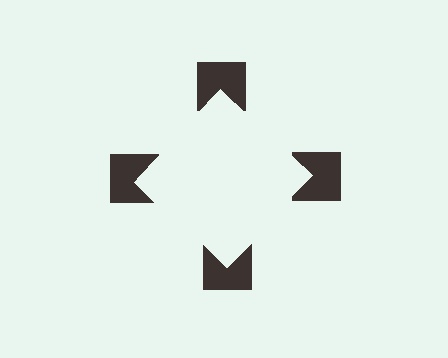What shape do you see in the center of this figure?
An illusory square — its edges are inferred from the aligned wedge cuts in the notched squares, not physically drawn.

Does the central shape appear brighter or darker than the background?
It typically appears slightly brighter than the background, even though no actual brightness change is drawn.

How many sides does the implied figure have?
4 sides.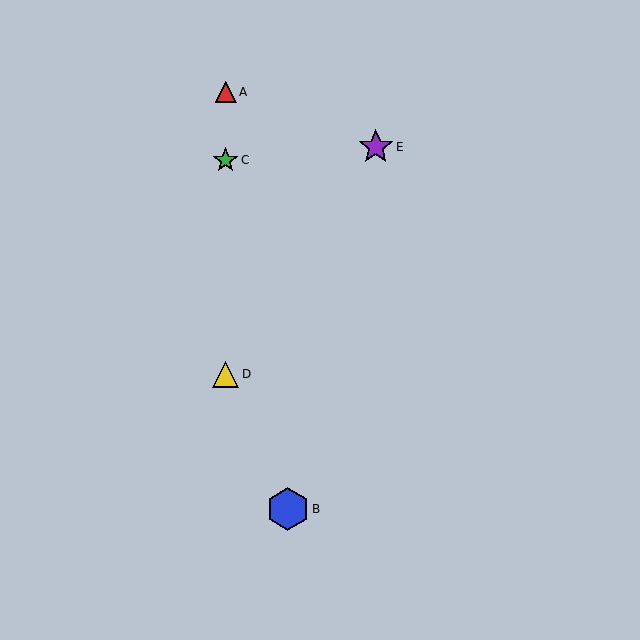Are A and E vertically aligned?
No, A is at x≈226 and E is at x≈376.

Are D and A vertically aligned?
Yes, both are at x≈226.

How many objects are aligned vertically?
3 objects (A, C, D) are aligned vertically.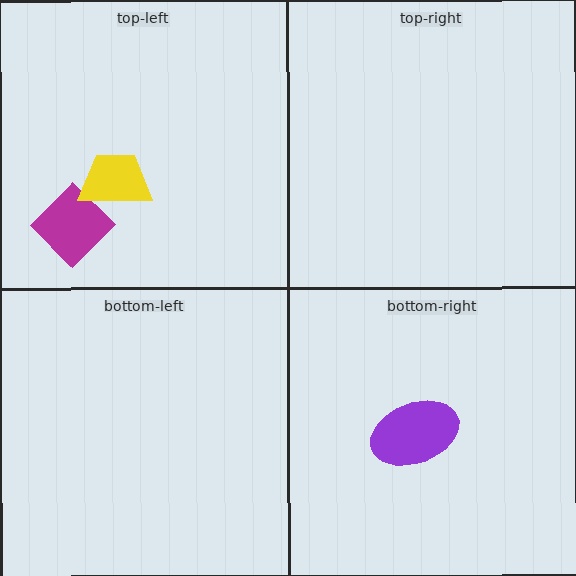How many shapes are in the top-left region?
2.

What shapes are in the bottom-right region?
The purple ellipse.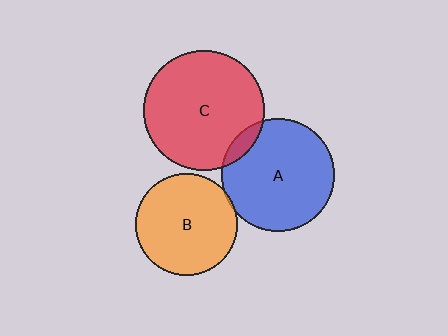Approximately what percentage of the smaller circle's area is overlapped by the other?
Approximately 10%.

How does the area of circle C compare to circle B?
Approximately 1.4 times.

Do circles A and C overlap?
Yes.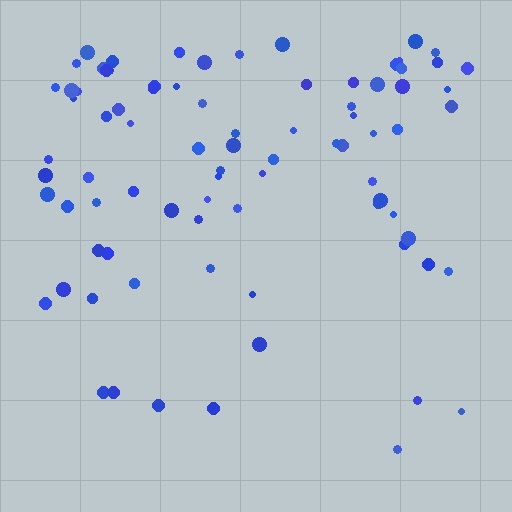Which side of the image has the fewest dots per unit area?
The bottom.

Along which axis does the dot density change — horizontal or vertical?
Vertical.